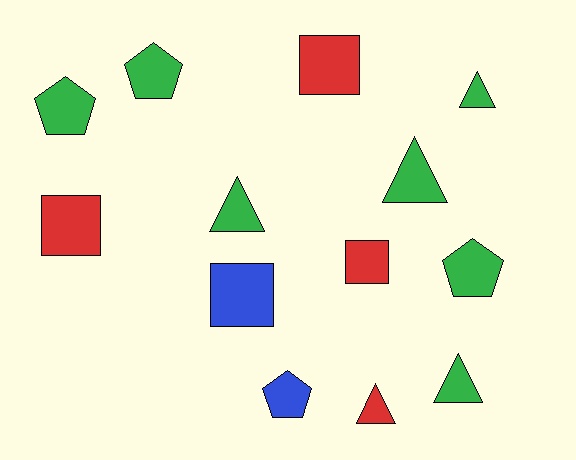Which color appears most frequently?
Green, with 7 objects.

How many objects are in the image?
There are 13 objects.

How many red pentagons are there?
There are no red pentagons.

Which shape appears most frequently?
Triangle, with 5 objects.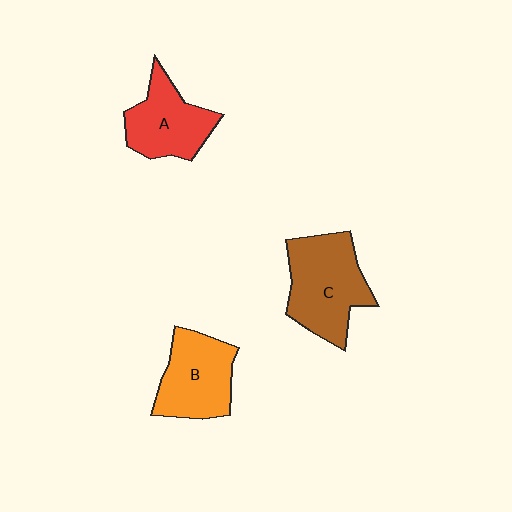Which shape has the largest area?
Shape C (brown).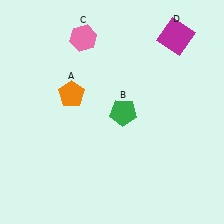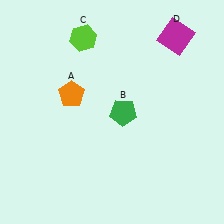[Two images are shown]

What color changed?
The hexagon (C) changed from pink in Image 1 to lime in Image 2.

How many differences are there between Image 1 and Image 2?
There is 1 difference between the two images.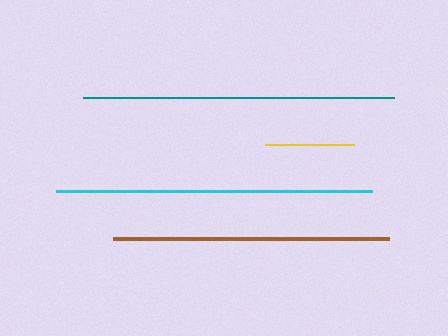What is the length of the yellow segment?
The yellow segment is approximately 89 pixels long.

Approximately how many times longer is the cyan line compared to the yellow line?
The cyan line is approximately 3.6 times the length of the yellow line.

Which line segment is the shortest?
The yellow line is the shortest at approximately 89 pixels.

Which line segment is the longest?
The cyan line is the longest at approximately 316 pixels.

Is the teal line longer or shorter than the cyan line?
The cyan line is longer than the teal line.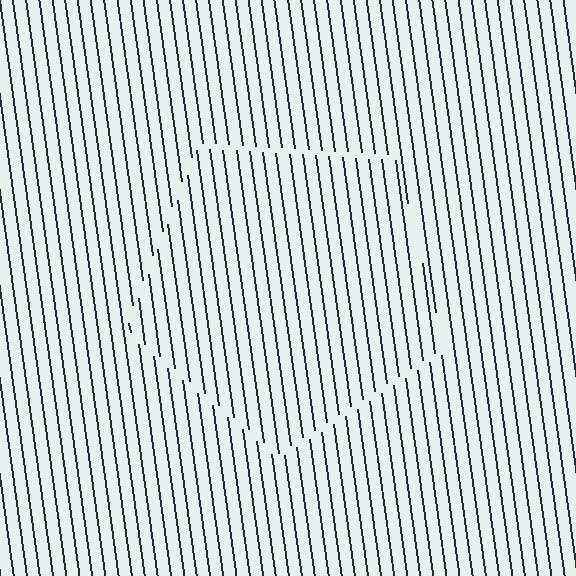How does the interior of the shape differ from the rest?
The interior of the shape contains the same grating, shifted by half a period — the contour is defined by the phase discontinuity where line-ends from the inner and outer gratings abut.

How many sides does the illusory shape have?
5 sides — the line-ends trace a pentagon.